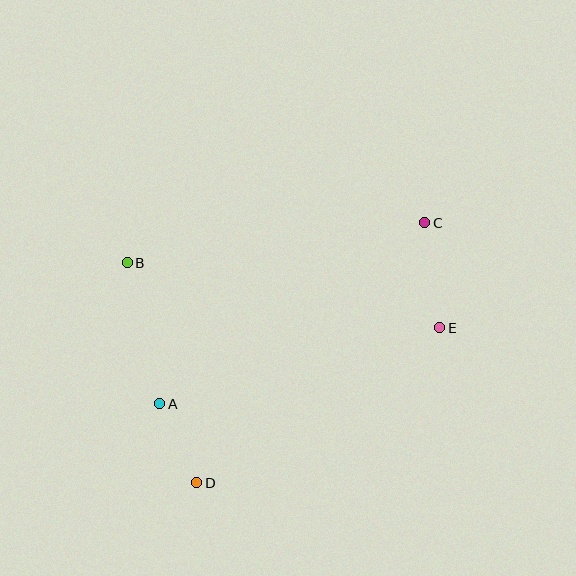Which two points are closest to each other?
Points A and D are closest to each other.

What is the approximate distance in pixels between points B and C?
The distance between B and C is approximately 300 pixels.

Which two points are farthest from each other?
Points C and D are farthest from each other.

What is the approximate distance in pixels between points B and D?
The distance between B and D is approximately 231 pixels.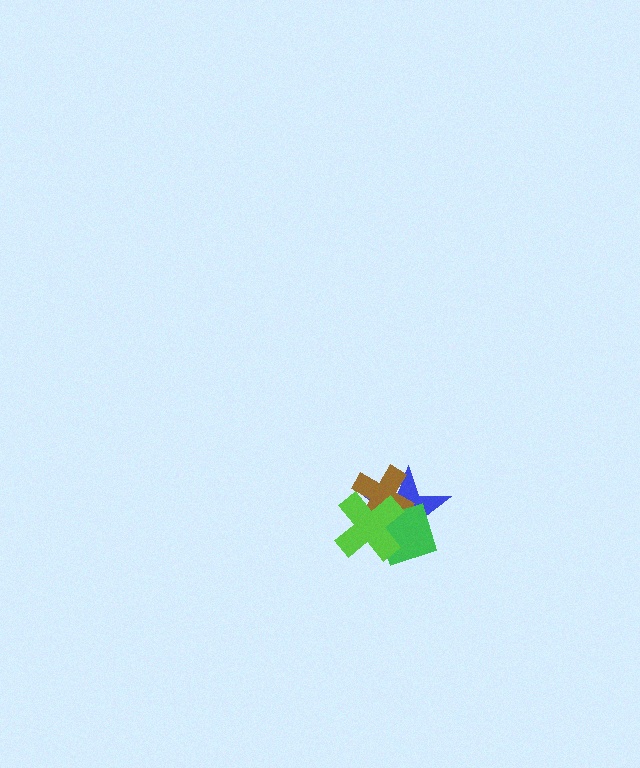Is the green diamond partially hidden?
Yes, it is partially covered by another shape.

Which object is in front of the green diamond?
The lime cross is in front of the green diamond.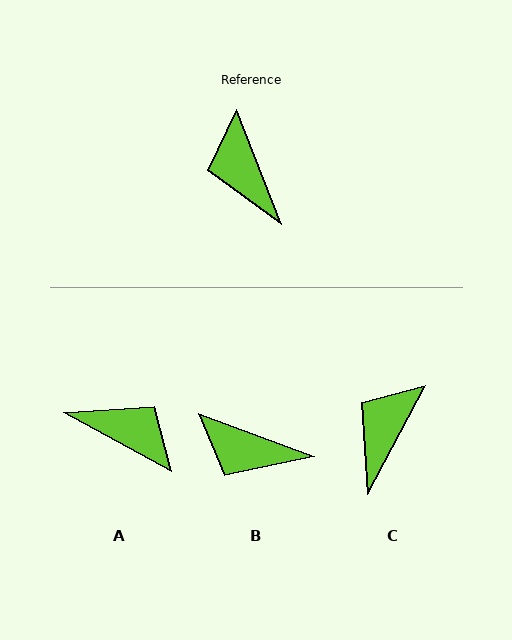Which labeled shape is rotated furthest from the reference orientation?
A, about 140 degrees away.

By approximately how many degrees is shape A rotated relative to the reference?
Approximately 140 degrees clockwise.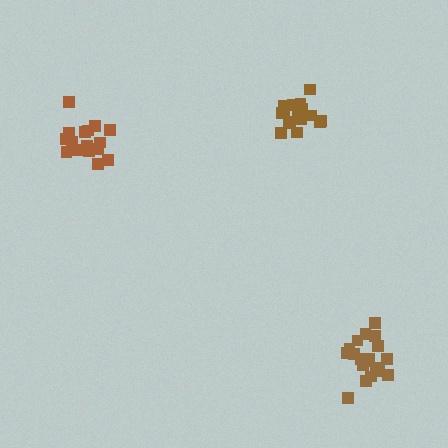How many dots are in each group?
Group 1: 19 dots, Group 2: 20 dots, Group 3: 17 dots (56 total).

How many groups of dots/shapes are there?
There are 3 groups.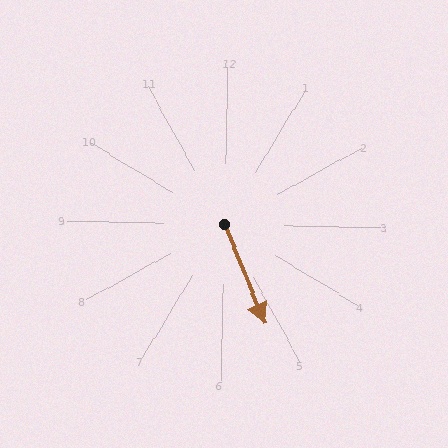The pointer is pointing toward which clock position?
Roughly 5 o'clock.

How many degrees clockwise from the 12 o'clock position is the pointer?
Approximately 156 degrees.